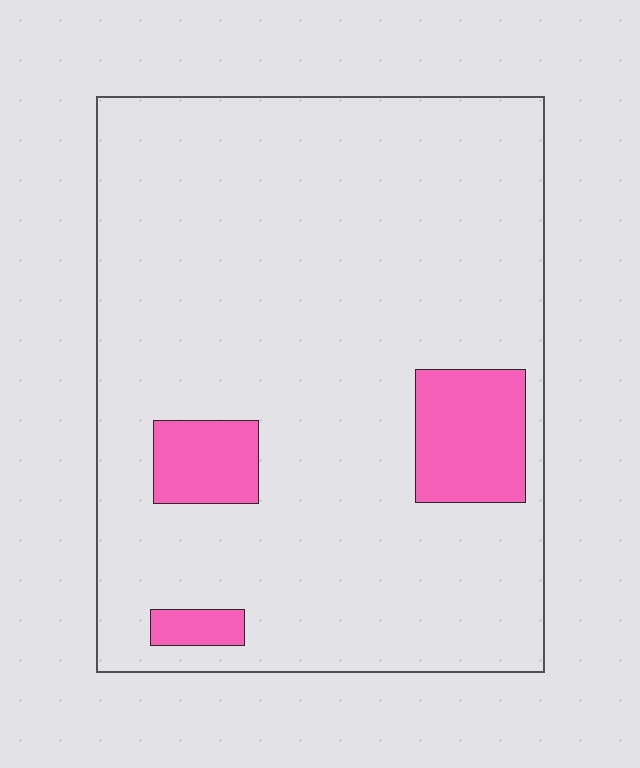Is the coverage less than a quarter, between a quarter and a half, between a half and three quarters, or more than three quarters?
Less than a quarter.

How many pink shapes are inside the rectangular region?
3.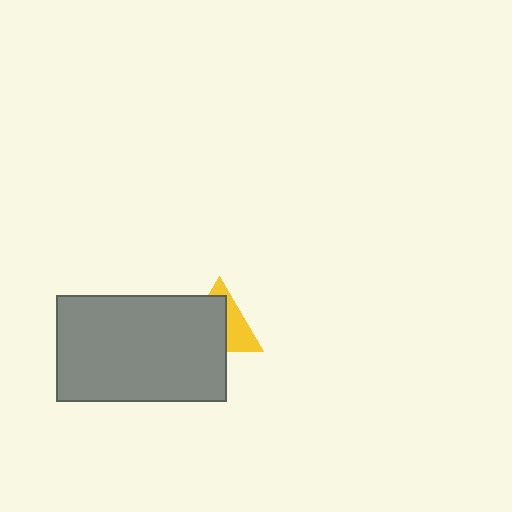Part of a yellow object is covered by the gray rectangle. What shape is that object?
It is a triangle.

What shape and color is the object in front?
The object in front is a gray rectangle.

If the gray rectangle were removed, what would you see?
You would see the complete yellow triangle.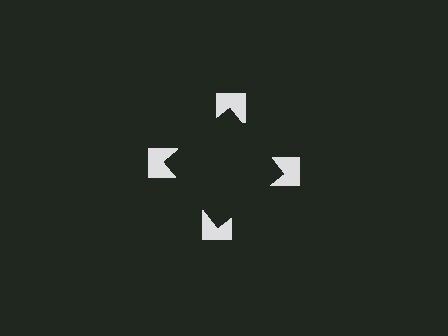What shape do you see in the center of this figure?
An illusory square — its edges are inferred from the aligned wedge cuts in the notched squares, not physically drawn.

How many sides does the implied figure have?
4 sides.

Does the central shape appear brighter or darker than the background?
It typically appears slightly darker than the background, even though no actual brightness change is drawn.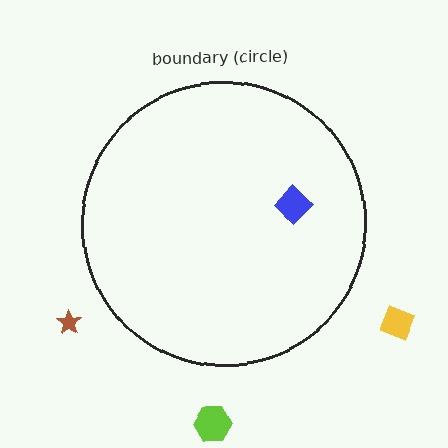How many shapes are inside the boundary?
1 inside, 3 outside.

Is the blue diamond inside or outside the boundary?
Inside.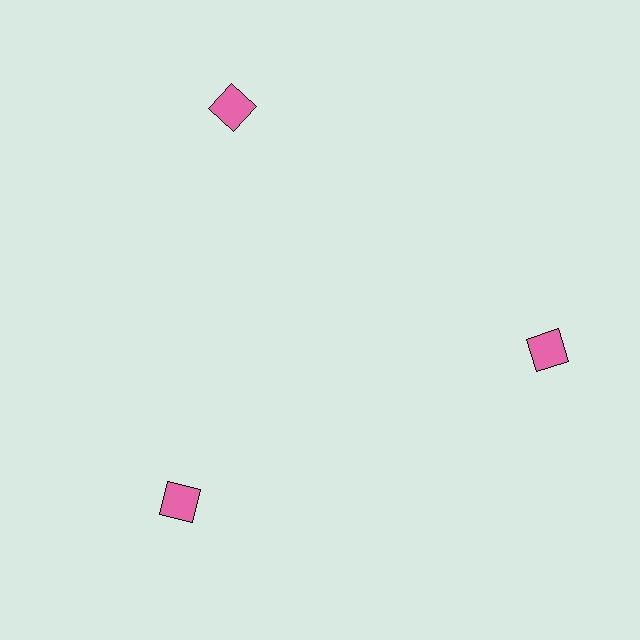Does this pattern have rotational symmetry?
Yes, this pattern has 3-fold rotational symmetry. It looks the same after rotating 120 degrees around the center.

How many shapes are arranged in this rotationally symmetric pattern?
There are 3 shapes, arranged in 3 groups of 1.